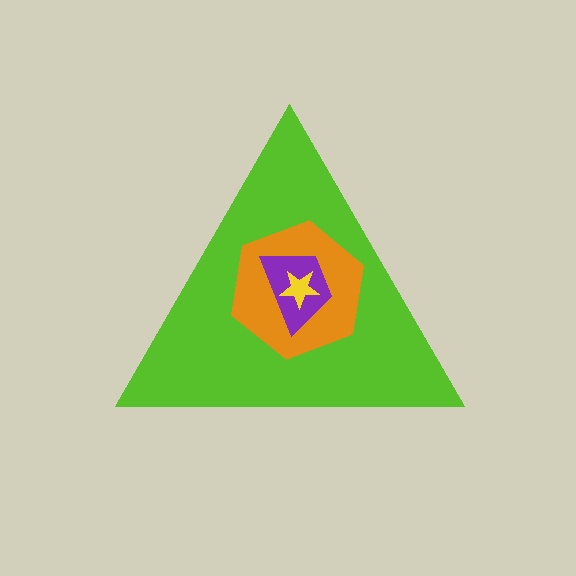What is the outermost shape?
The lime triangle.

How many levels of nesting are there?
4.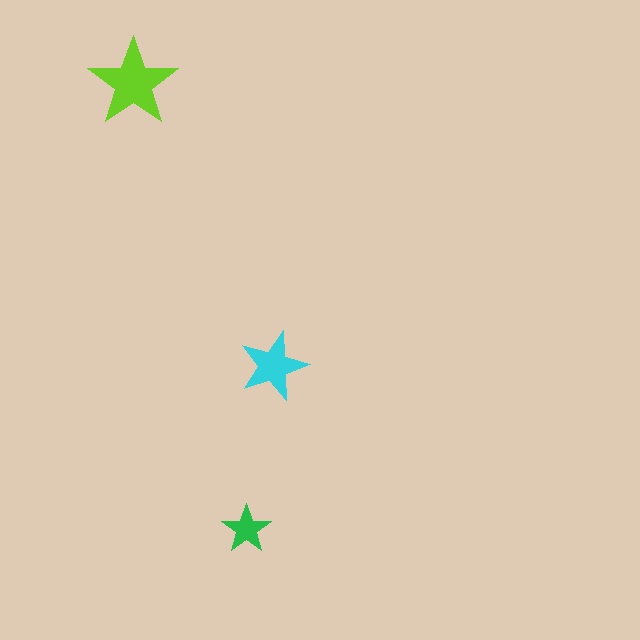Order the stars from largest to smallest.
the lime one, the cyan one, the green one.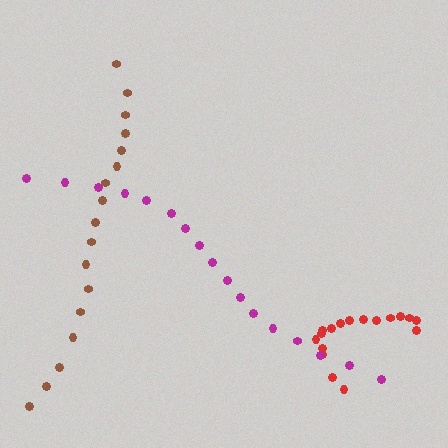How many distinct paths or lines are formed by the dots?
There are 3 distinct paths.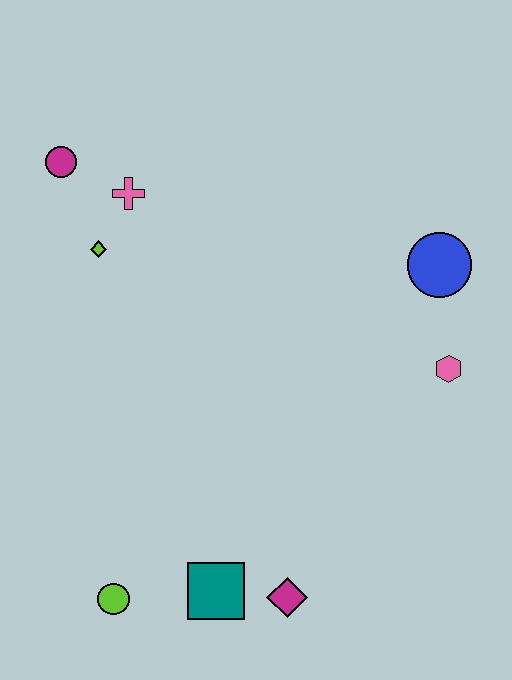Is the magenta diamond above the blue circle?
No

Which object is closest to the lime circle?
The teal square is closest to the lime circle.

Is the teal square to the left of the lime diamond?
No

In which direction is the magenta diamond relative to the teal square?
The magenta diamond is to the right of the teal square.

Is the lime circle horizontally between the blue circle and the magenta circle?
Yes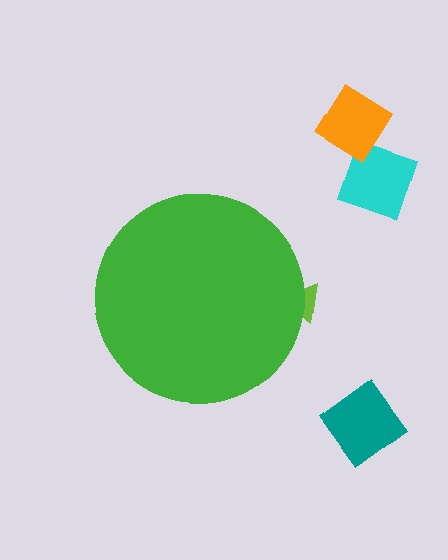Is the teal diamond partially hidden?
No, the teal diamond is fully visible.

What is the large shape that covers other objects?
A green circle.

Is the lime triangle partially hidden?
Yes, the lime triangle is partially hidden behind the green circle.